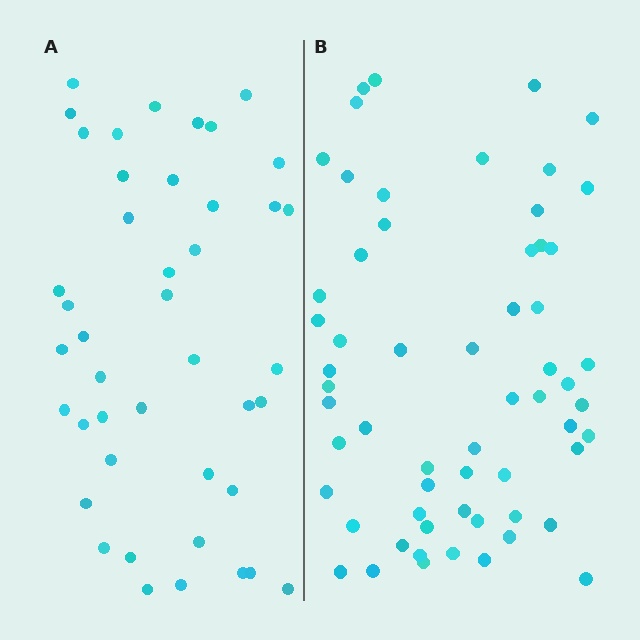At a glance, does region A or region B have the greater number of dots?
Region B (the right region) has more dots.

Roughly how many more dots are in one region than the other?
Region B has approximately 15 more dots than region A.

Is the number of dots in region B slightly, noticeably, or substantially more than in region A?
Region B has noticeably more, but not dramatically so. The ratio is roughly 1.4 to 1.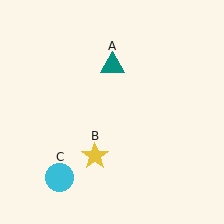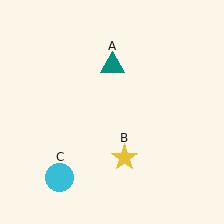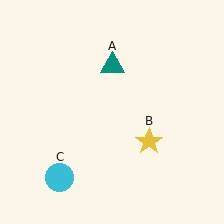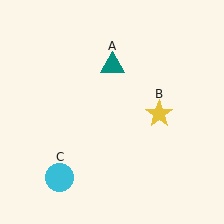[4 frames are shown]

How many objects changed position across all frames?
1 object changed position: yellow star (object B).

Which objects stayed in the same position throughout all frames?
Teal triangle (object A) and cyan circle (object C) remained stationary.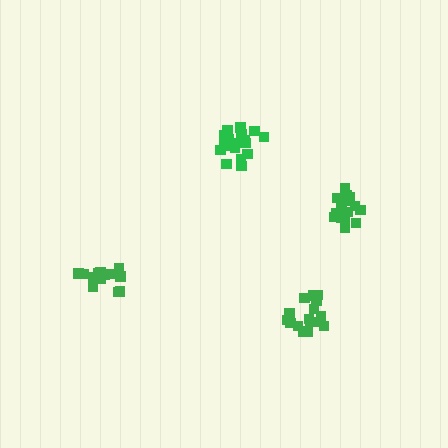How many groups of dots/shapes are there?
There are 4 groups.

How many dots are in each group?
Group 1: 17 dots, Group 2: 16 dots, Group 3: 19 dots, Group 4: 16 dots (68 total).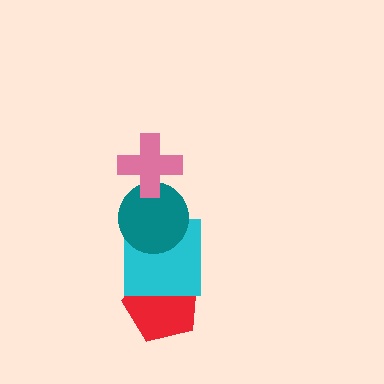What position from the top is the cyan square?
The cyan square is 3rd from the top.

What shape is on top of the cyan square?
The teal circle is on top of the cyan square.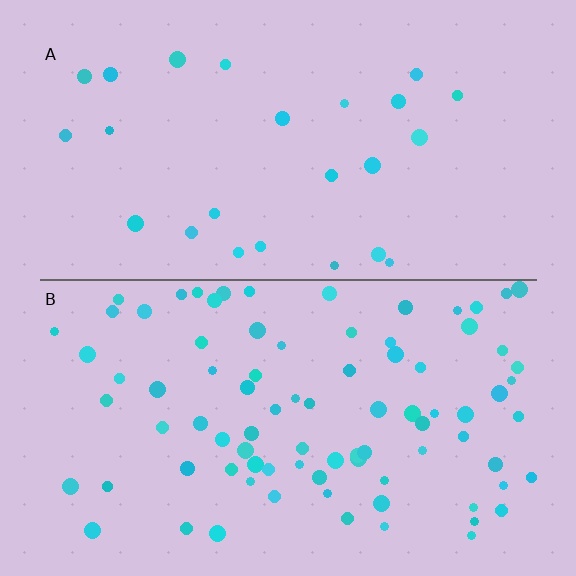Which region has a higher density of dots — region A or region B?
B (the bottom).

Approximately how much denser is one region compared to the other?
Approximately 3.4× — region B over region A.